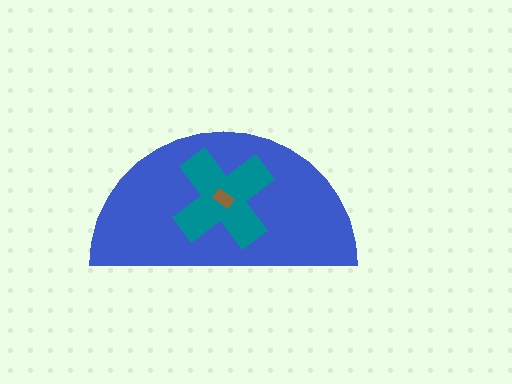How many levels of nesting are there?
3.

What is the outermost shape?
The blue semicircle.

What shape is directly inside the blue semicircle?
The teal cross.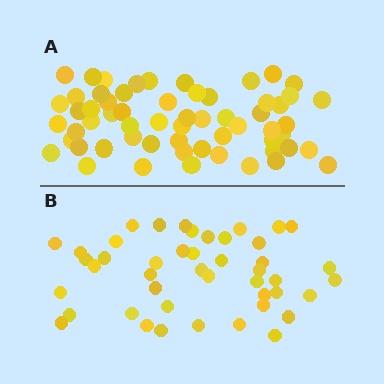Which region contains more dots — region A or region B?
Region A (the top region) has more dots.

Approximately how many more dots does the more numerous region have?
Region A has approximately 15 more dots than region B.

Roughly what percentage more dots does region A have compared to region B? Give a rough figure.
About 35% more.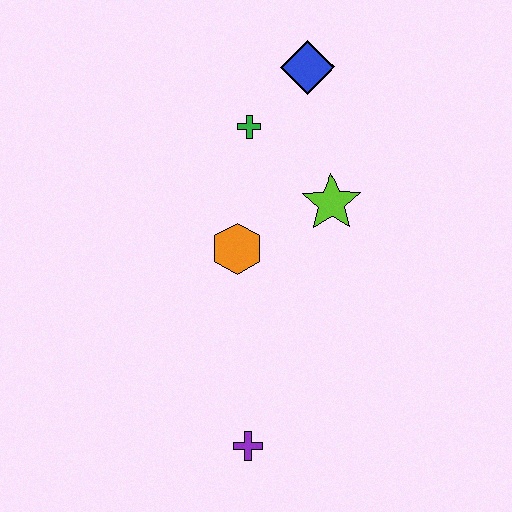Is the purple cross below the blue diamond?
Yes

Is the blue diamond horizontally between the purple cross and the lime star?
Yes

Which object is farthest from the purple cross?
The blue diamond is farthest from the purple cross.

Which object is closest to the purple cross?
The orange hexagon is closest to the purple cross.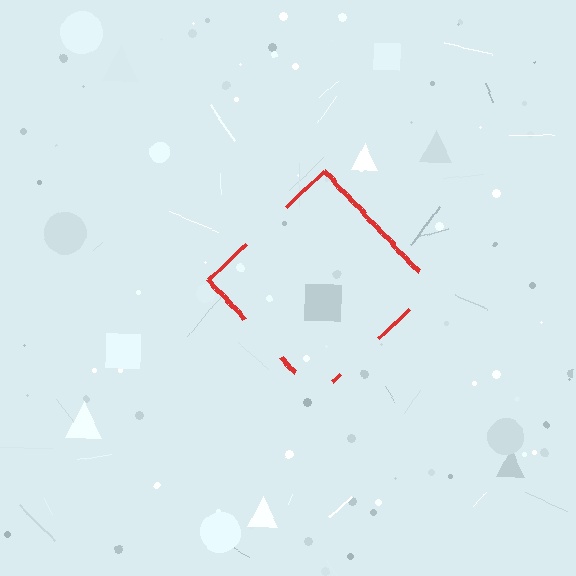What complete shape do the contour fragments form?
The contour fragments form a diamond.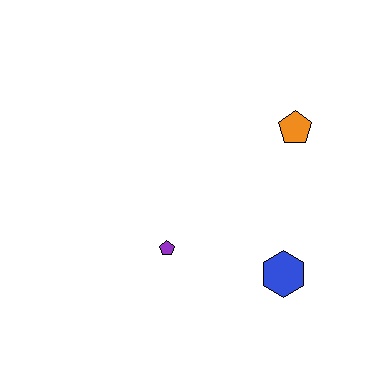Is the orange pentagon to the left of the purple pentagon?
No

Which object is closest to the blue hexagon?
The purple pentagon is closest to the blue hexagon.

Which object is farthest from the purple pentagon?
The orange pentagon is farthest from the purple pentagon.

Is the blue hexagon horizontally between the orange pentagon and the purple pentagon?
Yes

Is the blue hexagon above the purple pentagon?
No